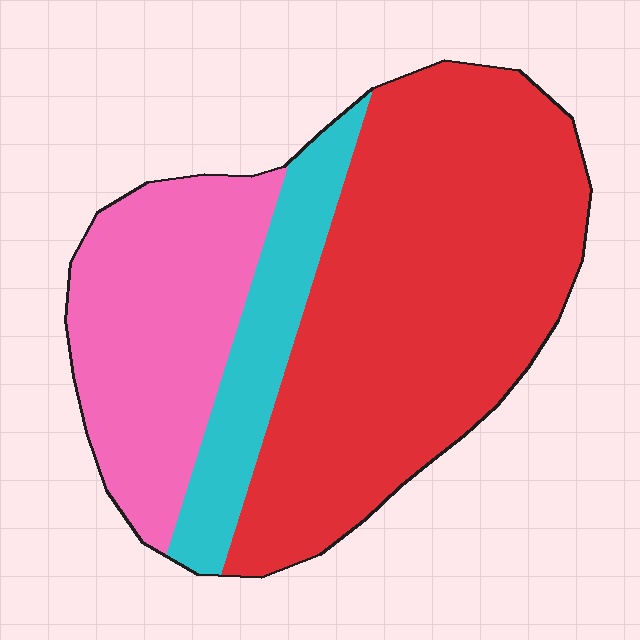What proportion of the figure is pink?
Pink covers around 30% of the figure.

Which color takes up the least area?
Cyan, at roughly 15%.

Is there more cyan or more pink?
Pink.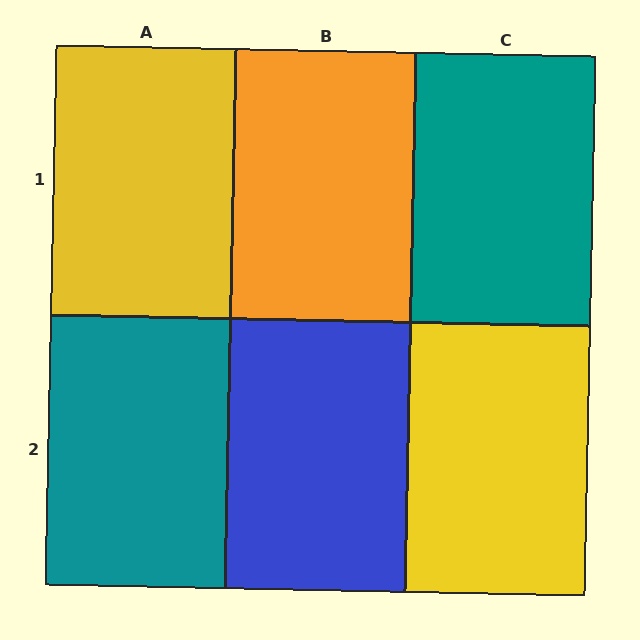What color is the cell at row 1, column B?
Orange.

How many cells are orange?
1 cell is orange.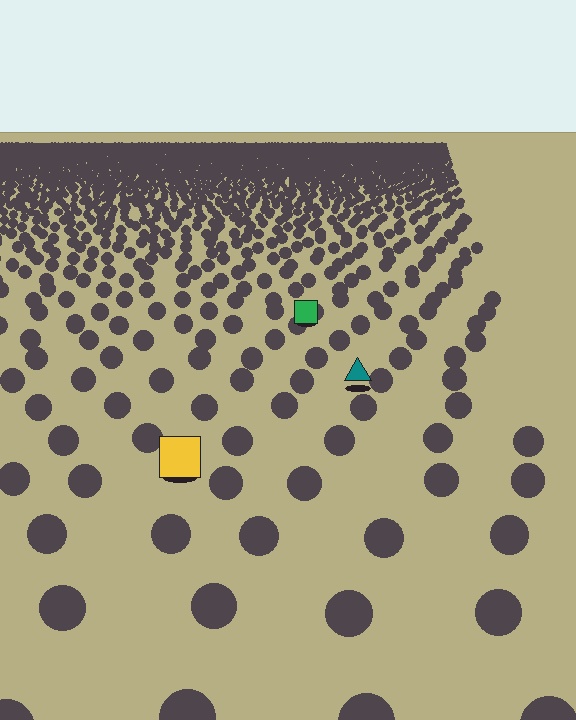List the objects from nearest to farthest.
From nearest to farthest: the yellow square, the teal triangle, the green square.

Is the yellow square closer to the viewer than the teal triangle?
Yes. The yellow square is closer — you can tell from the texture gradient: the ground texture is coarser near it.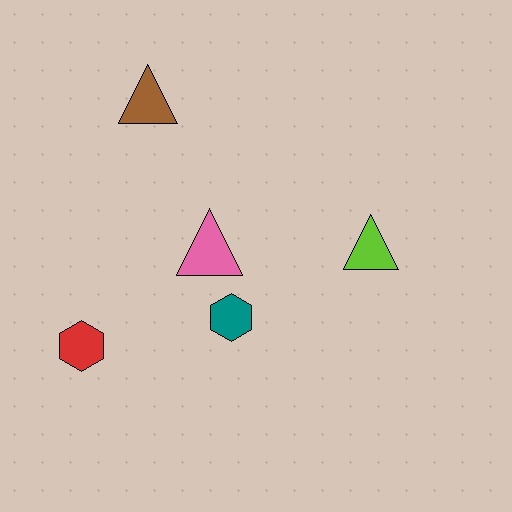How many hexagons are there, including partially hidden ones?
There are 2 hexagons.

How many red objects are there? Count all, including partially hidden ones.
There is 1 red object.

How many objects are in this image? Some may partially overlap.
There are 5 objects.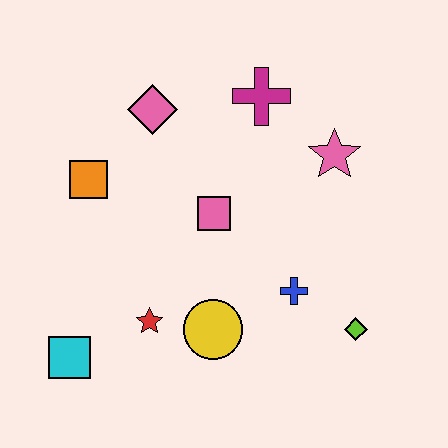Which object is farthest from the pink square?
The cyan square is farthest from the pink square.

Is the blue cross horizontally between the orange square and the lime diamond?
Yes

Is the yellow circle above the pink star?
No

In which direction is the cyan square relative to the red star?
The cyan square is to the left of the red star.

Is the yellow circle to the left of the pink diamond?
No